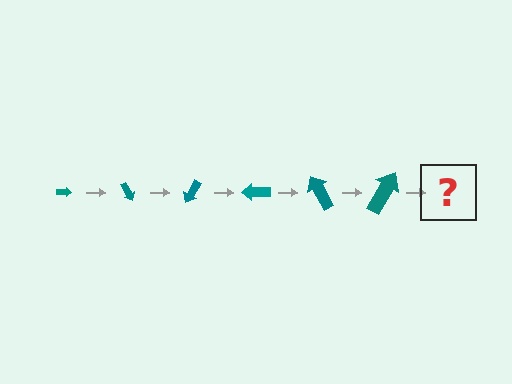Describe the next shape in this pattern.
It should be an arrow, larger than the previous one and rotated 360 degrees from the start.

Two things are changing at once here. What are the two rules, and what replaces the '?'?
The two rules are that the arrow grows larger each step and it rotates 60 degrees each step. The '?' should be an arrow, larger than the previous one and rotated 360 degrees from the start.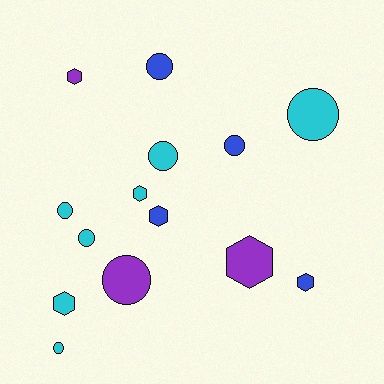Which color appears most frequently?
Cyan, with 7 objects.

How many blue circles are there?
There are 2 blue circles.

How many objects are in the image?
There are 14 objects.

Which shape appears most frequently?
Circle, with 8 objects.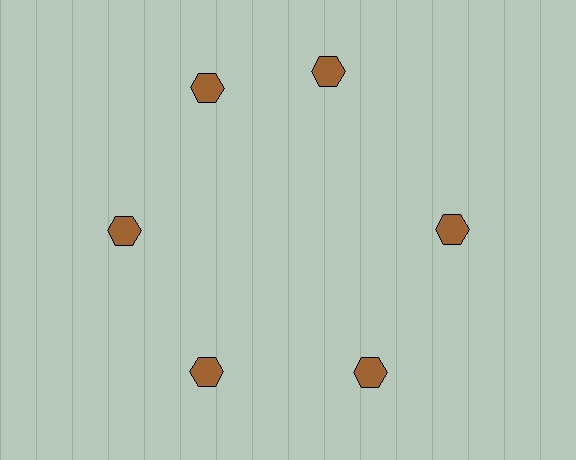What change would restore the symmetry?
The symmetry would be restored by rotating it back into even spacing with its neighbors so that all 6 hexagons sit at equal angles and equal distance from the center.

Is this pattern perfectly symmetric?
No. The 6 brown hexagons are arranged in a ring, but one element near the 1 o'clock position is rotated out of alignment along the ring, breaking the 6-fold rotational symmetry.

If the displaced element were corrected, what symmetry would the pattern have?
It would have 6-fold rotational symmetry — the pattern would map onto itself every 60 degrees.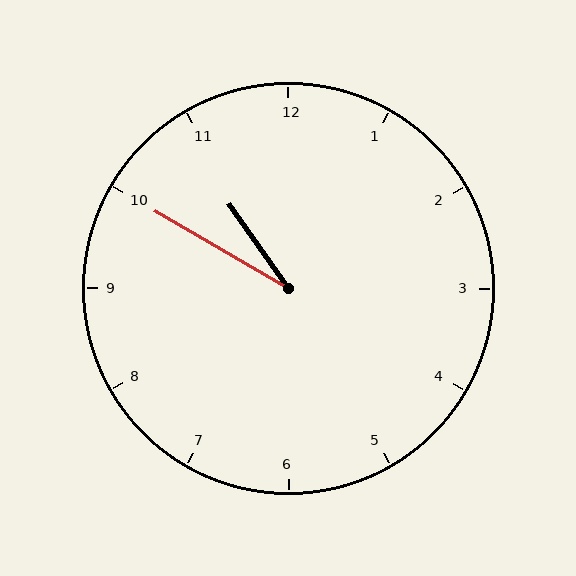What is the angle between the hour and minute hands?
Approximately 25 degrees.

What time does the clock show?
10:50.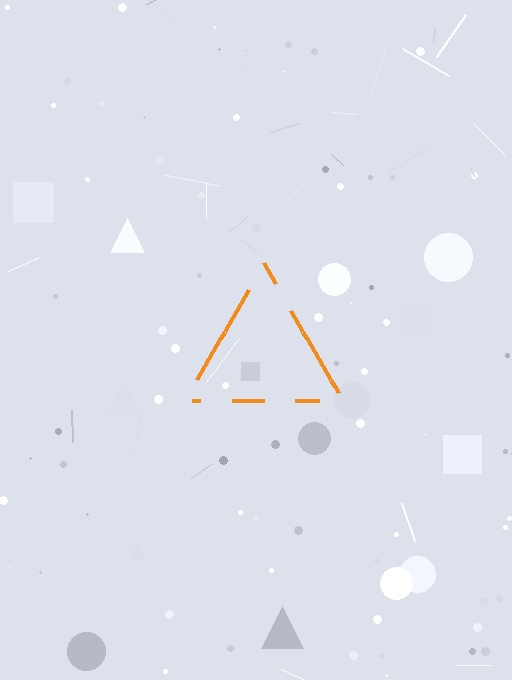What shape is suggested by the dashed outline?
The dashed outline suggests a triangle.